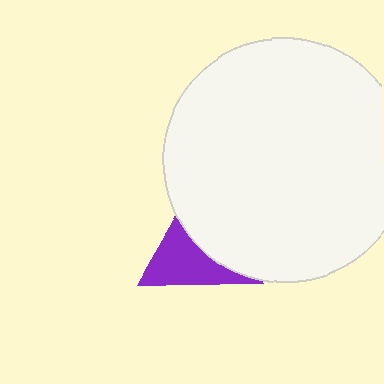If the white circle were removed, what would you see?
You would see the complete purple triangle.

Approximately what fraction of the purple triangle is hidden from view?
Roughly 49% of the purple triangle is hidden behind the white circle.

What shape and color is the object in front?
The object in front is a white circle.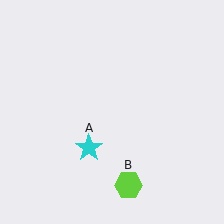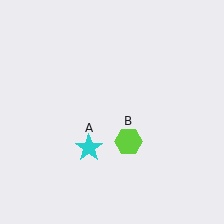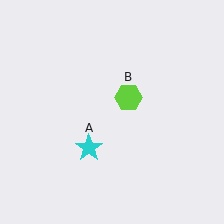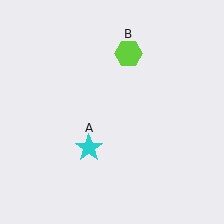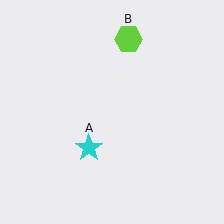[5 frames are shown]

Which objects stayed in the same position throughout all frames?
Cyan star (object A) remained stationary.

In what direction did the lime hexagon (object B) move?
The lime hexagon (object B) moved up.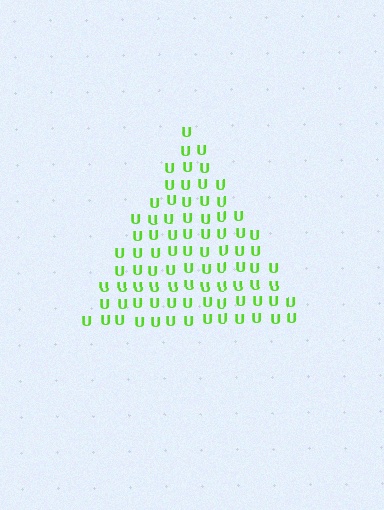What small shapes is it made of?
It is made of small letter U's.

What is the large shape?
The large shape is a triangle.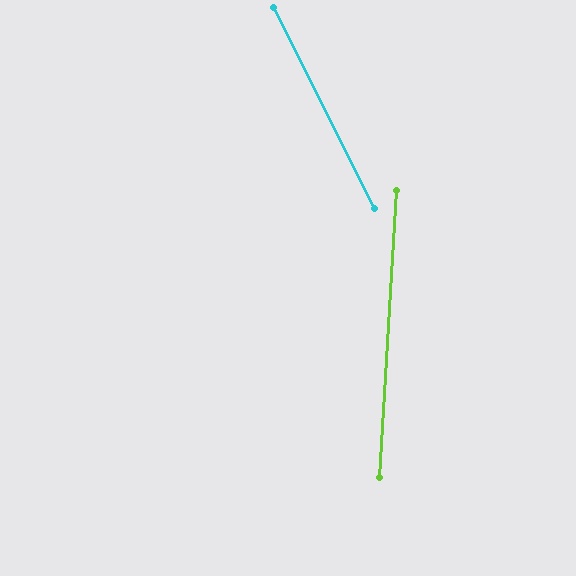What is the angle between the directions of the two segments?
Approximately 30 degrees.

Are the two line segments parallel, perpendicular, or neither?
Neither parallel nor perpendicular — they differ by about 30°.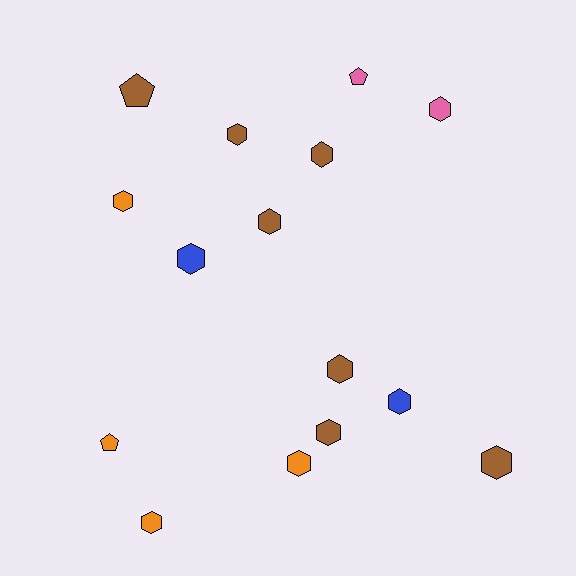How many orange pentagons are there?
There is 1 orange pentagon.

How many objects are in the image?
There are 15 objects.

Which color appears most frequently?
Brown, with 7 objects.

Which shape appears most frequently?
Hexagon, with 12 objects.